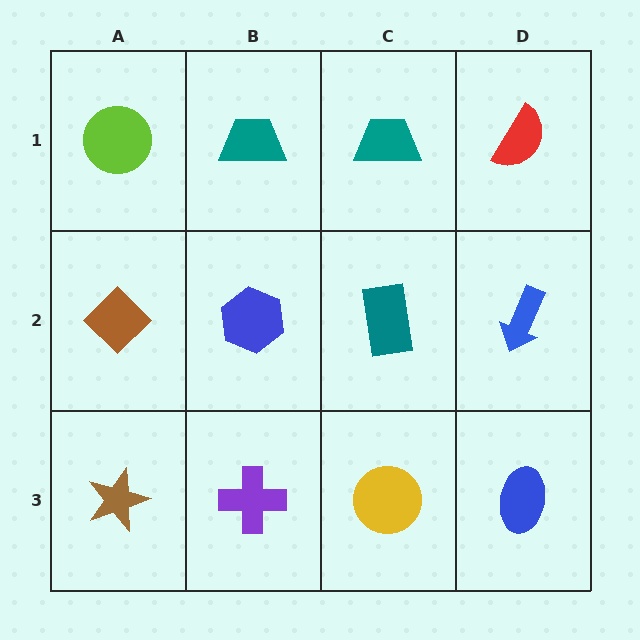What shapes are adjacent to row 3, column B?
A blue hexagon (row 2, column B), a brown star (row 3, column A), a yellow circle (row 3, column C).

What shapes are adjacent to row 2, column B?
A teal trapezoid (row 1, column B), a purple cross (row 3, column B), a brown diamond (row 2, column A), a teal rectangle (row 2, column C).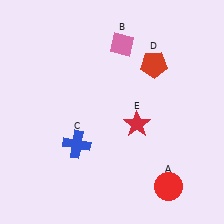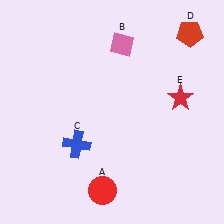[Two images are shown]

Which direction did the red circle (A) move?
The red circle (A) moved left.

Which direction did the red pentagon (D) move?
The red pentagon (D) moved right.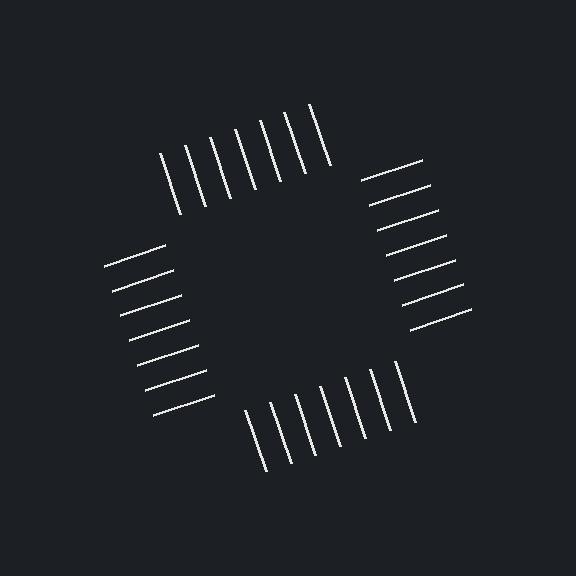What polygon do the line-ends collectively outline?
An illusory square — the line segments terminate on its edges but no continuous stroke is drawn.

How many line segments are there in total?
28 — 7 along each of the 4 edges.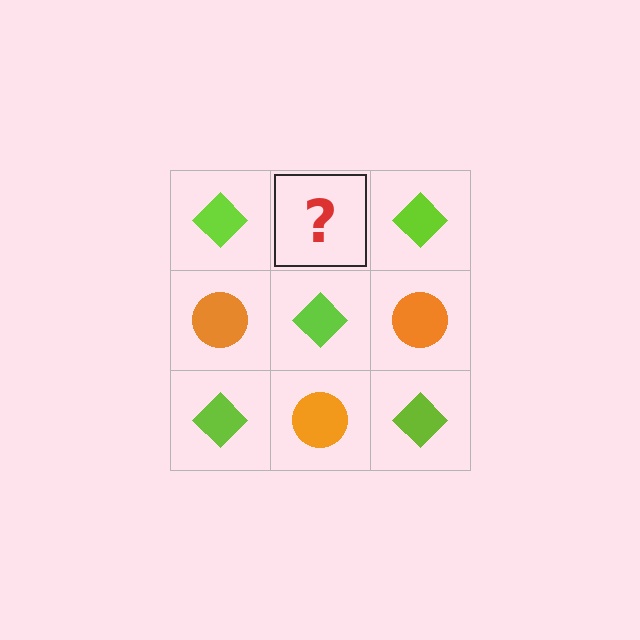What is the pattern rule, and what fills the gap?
The rule is that it alternates lime diamond and orange circle in a checkerboard pattern. The gap should be filled with an orange circle.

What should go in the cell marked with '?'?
The missing cell should contain an orange circle.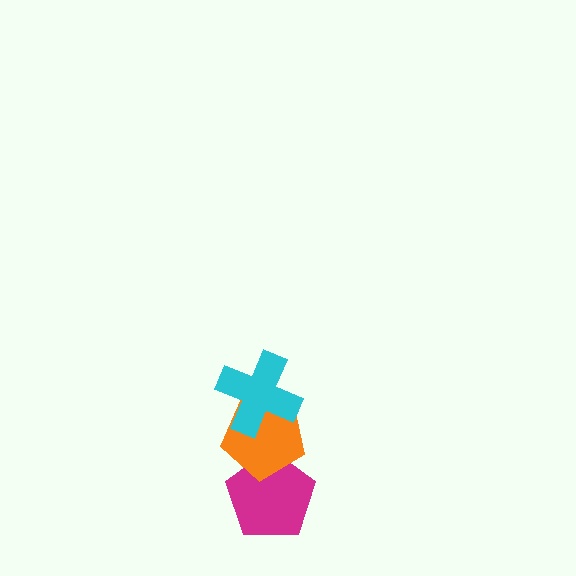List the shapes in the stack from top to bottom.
From top to bottom: the cyan cross, the orange pentagon, the magenta pentagon.